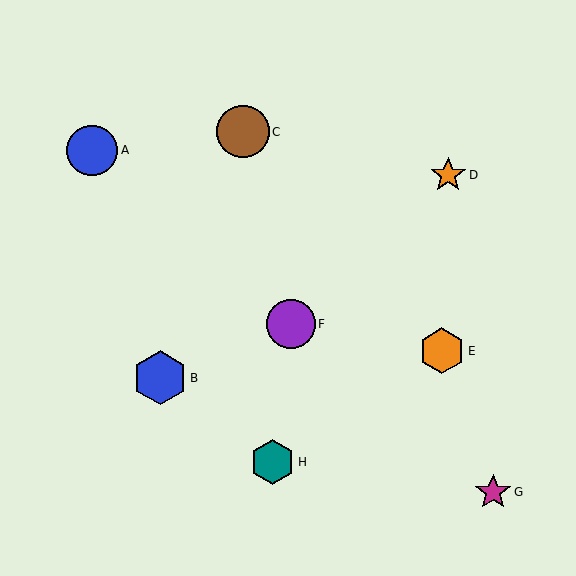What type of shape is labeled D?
Shape D is an orange star.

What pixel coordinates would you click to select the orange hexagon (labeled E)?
Click at (442, 351) to select the orange hexagon E.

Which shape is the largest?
The blue hexagon (labeled B) is the largest.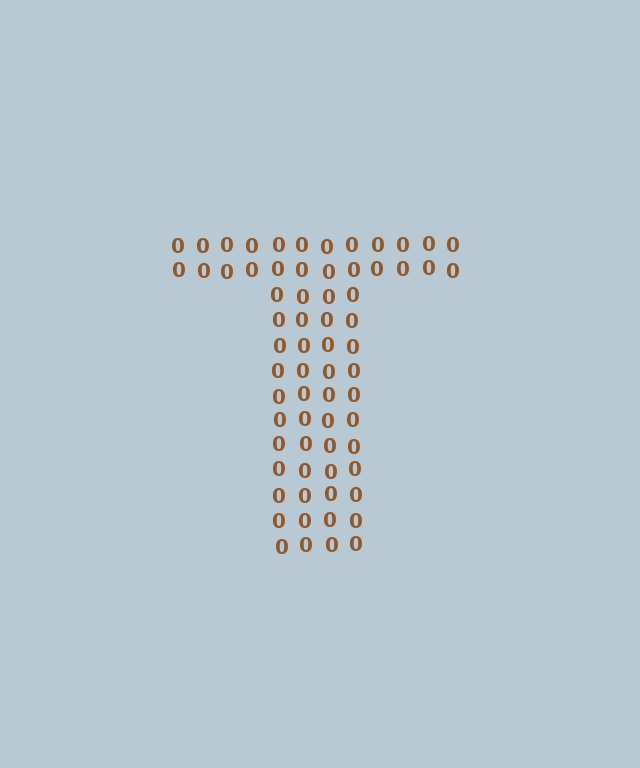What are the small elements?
The small elements are digit 0's.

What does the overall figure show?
The overall figure shows the letter T.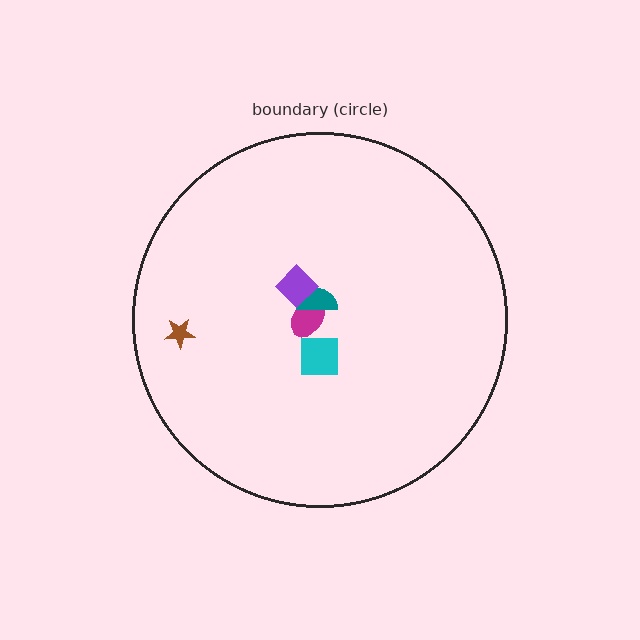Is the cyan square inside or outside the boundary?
Inside.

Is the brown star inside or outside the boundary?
Inside.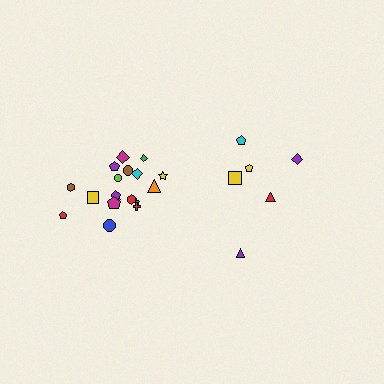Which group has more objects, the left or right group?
The left group.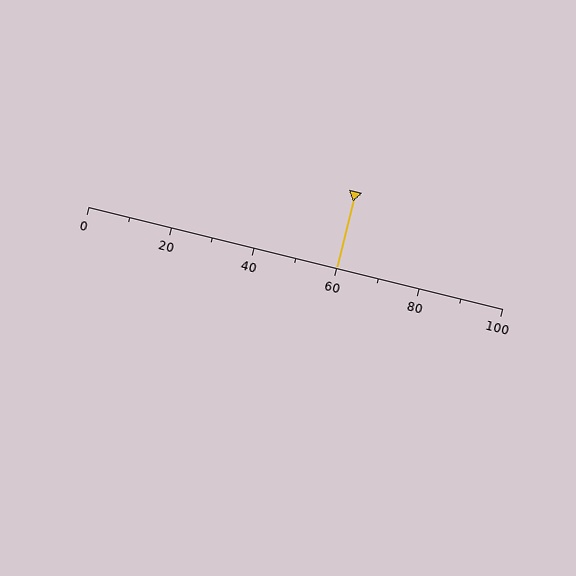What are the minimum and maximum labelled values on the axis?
The axis runs from 0 to 100.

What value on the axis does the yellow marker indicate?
The marker indicates approximately 60.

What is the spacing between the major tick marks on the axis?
The major ticks are spaced 20 apart.